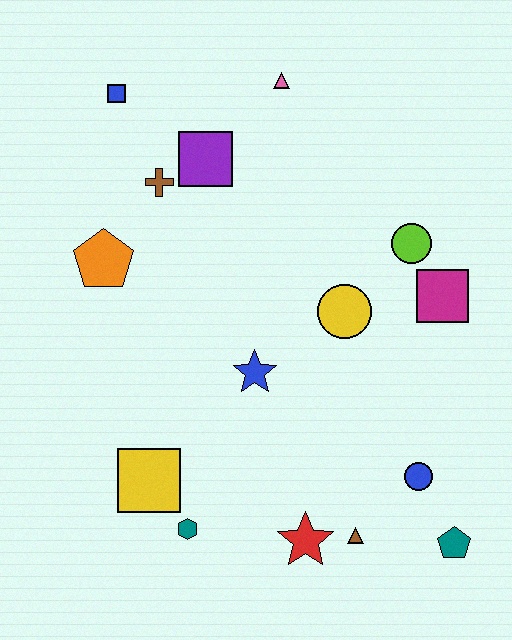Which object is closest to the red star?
The brown triangle is closest to the red star.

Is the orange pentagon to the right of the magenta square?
No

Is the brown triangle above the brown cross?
No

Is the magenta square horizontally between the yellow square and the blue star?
No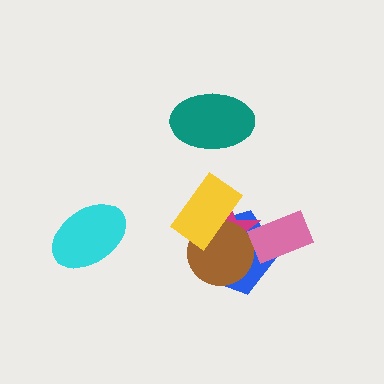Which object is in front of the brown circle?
The yellow rectangle is in front of the brown circle.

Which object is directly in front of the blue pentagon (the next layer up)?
The magenta star is directly in front of the blue pentagon.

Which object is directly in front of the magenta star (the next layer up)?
The brown circle is directly in front of the magenta star.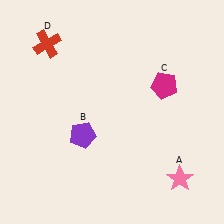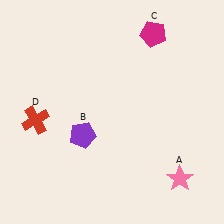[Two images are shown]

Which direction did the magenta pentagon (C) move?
The magenta pentagon (C) moved up.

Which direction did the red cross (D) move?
The red cross (D) moved down.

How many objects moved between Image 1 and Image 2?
2 objects moved between the two images.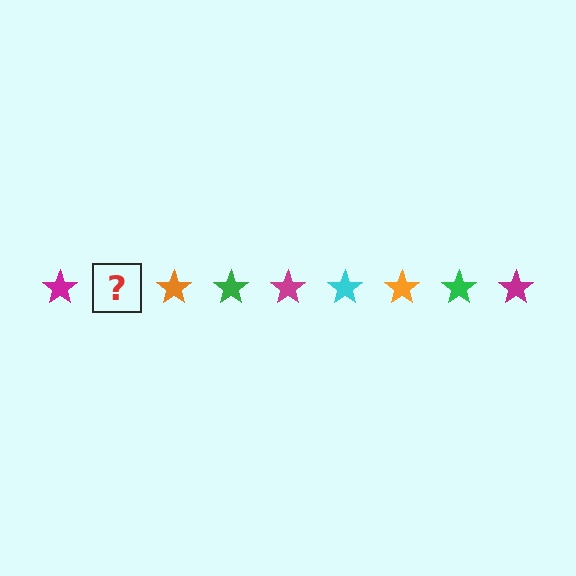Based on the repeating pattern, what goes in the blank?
The blank should be a cyan star.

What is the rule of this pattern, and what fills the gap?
The rule is that the pattern cycles through magenta, cyan, orange, green stars. The gap should be filled with a cyan star.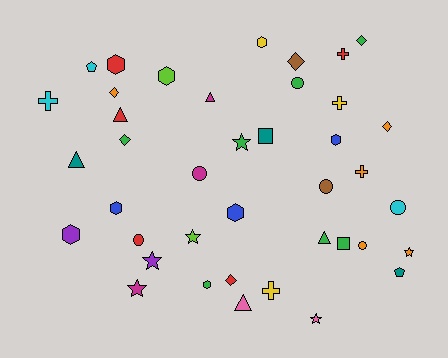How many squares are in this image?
There are 2 squares.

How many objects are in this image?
There are 40 objects.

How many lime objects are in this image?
There are 2 lime objects.